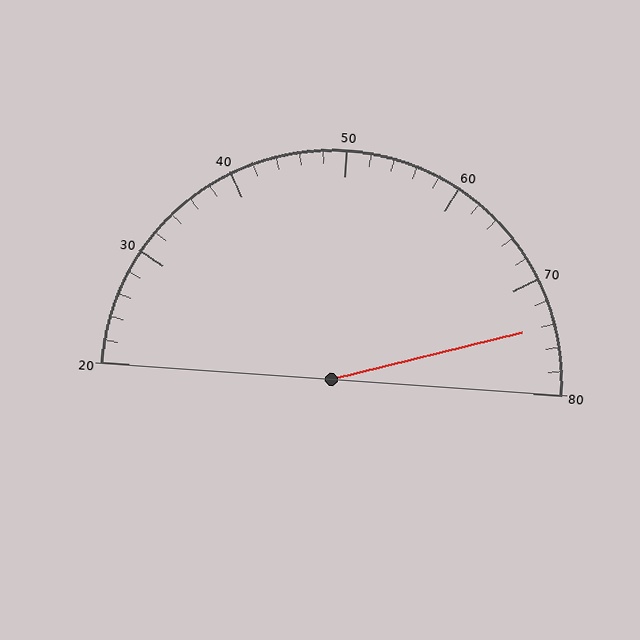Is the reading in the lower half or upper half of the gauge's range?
The reading is in the upper half of the range (20 to 80).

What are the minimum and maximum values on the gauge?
The gauge ranges from 20 to 80.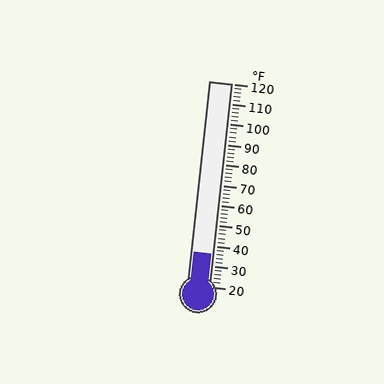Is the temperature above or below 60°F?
The temperature is below 60°F.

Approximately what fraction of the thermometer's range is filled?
The thermometer is filled to approximately 15% of its range.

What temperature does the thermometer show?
The thermometer shows approximately 36°F.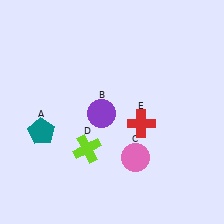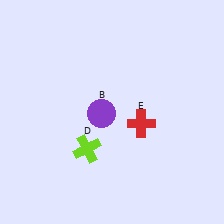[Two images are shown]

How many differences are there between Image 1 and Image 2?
There are 2 differences between the two images.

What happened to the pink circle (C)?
The pink circle (C) was removed in Image 2. It was in the bottom-right area of Image 1.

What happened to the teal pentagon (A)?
The teal pentagon (A) was removed in Image 2. It was in the bottom-left area of Image 1.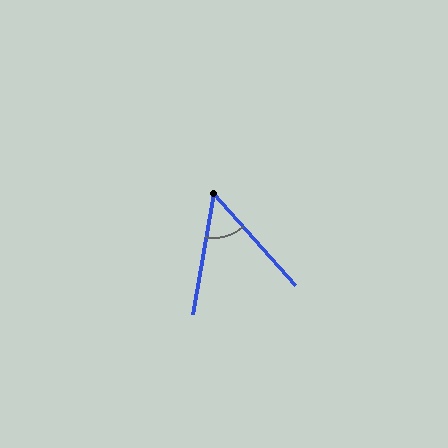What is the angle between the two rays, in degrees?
Approximately 51 degrees.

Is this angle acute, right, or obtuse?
It is acute.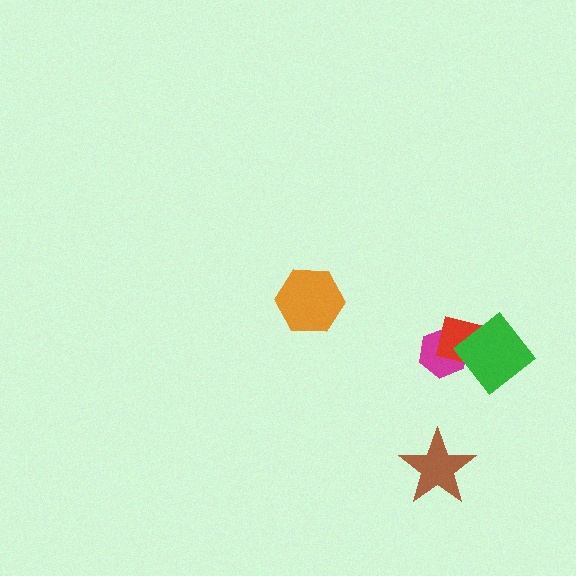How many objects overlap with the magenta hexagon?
2 objects overlap with the magenta hexagon.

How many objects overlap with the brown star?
0 objects overlap with the brown star.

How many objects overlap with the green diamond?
2 objects overlap with the green diamond.